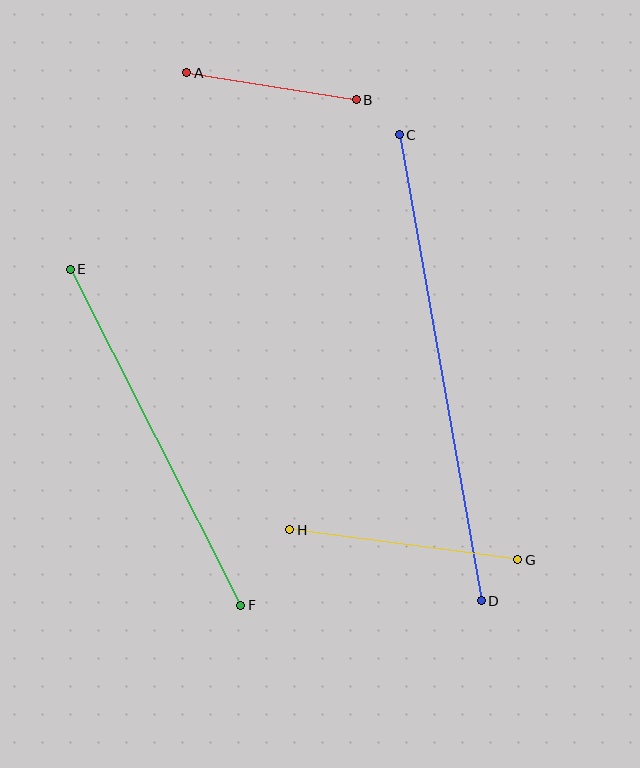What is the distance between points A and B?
The distance is approximately 172 pixels.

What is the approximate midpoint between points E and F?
The midpoint is at approximately (156, 437) pixels.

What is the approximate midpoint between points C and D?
The midpoint is at approximately (440, 368) pixels.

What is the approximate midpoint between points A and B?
The midpoint is at approximately (271, 86) pixels.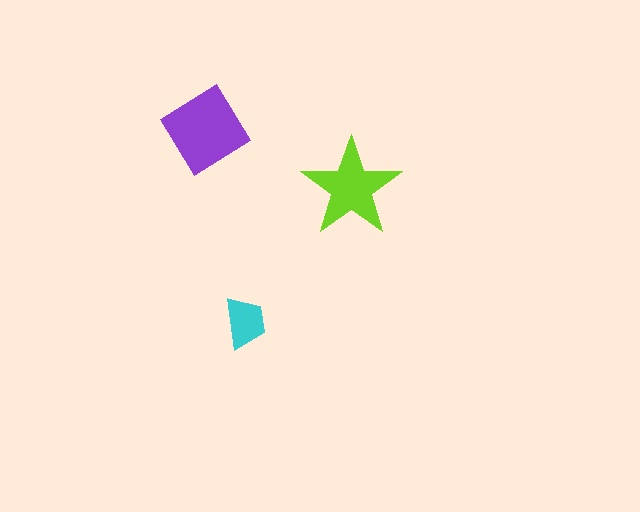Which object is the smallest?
The cyan trapezoid.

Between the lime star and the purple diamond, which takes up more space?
The purple diamond.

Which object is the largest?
The purple diamond.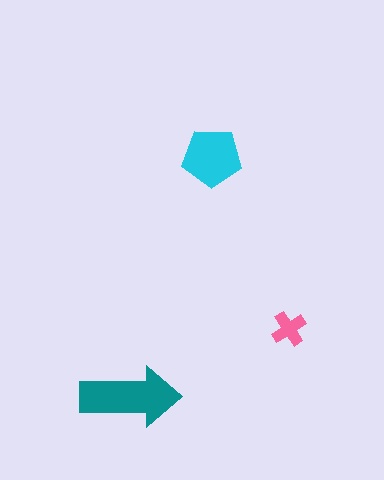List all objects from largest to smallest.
The teal arrow, the cyan pentagon, the pink cross.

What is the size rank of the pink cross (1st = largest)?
3rd.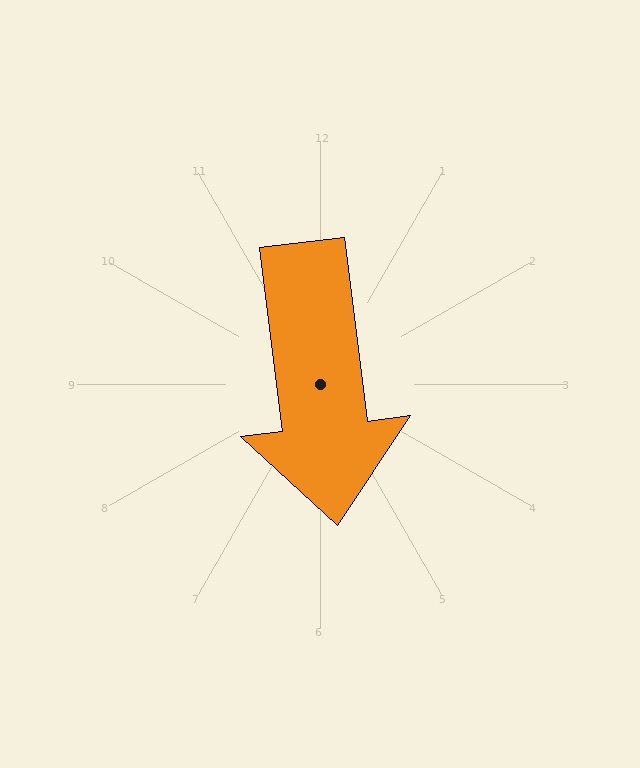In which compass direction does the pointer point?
South.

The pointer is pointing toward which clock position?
Roughly 6 o'clock.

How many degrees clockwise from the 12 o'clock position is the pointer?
Approximately 173 degrees.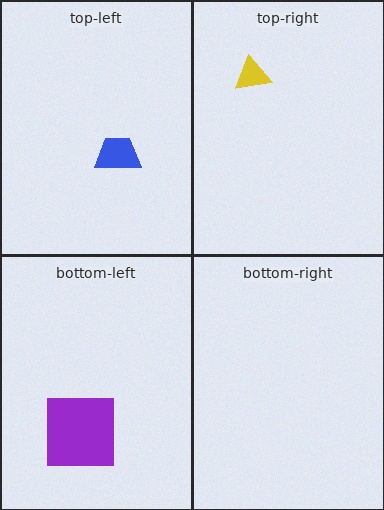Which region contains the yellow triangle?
The top-right region.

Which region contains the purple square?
The bottom-left region.